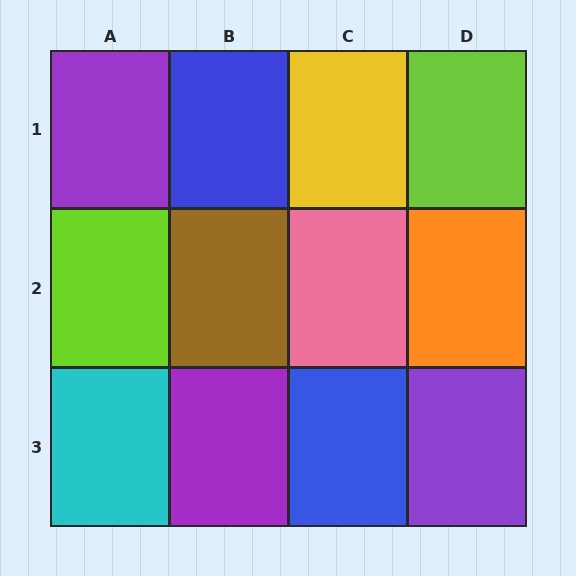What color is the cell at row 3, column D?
Purple.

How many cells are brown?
1 cell is brown.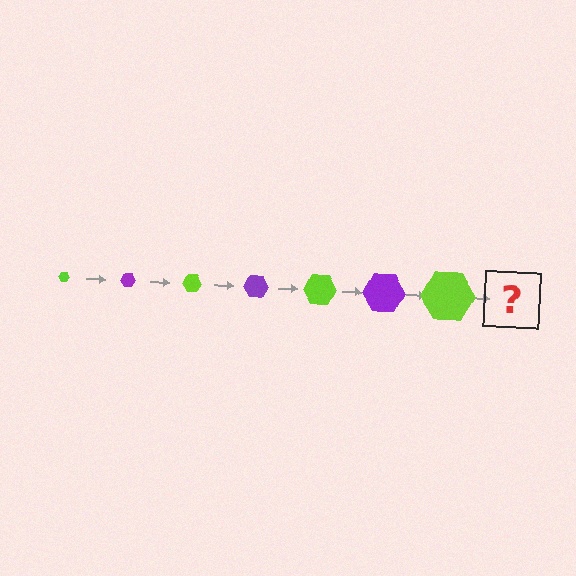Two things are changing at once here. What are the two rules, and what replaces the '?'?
The two rules are that the hexagon grows larger each step and the color cycles through lime and purple. The '?' should be a purple hexagon, larger than the previous one.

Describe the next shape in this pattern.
It should be a purple hexagon, larger than the previous one.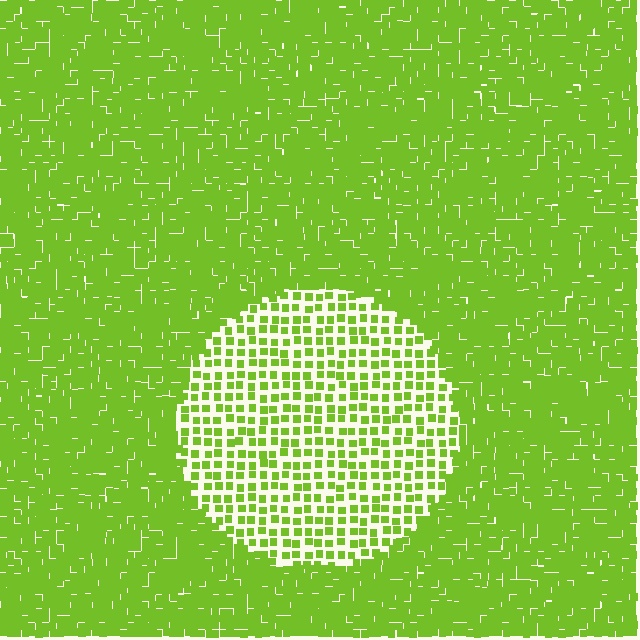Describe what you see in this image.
The image contains small lime elements arranged at two different densities. A circle-shaped region is visible where the elements are less densely packed than the surrounding area.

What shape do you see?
I see a circle.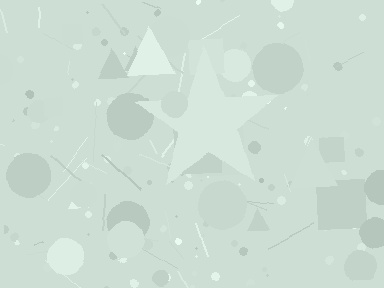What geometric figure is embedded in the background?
A star is embedded in the background.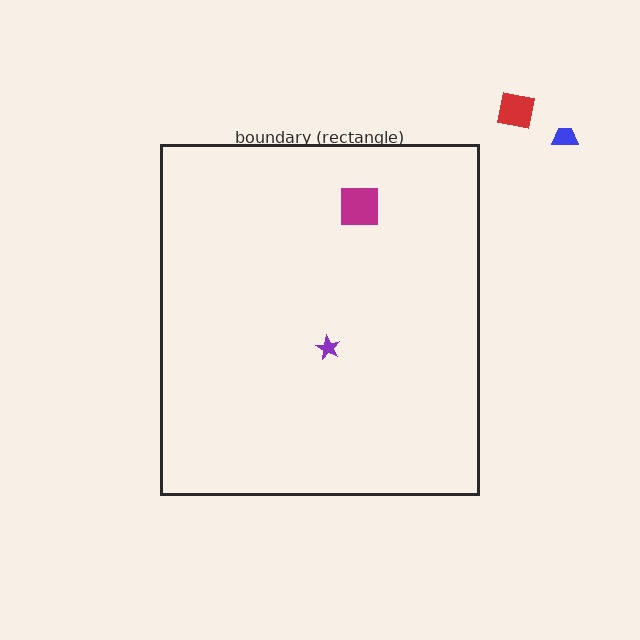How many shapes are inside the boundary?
2 inside, 2 outside.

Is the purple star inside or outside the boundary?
Inside.